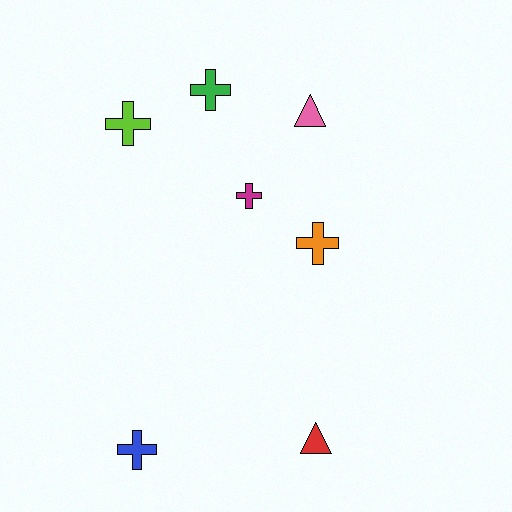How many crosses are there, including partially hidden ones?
There are 5 crosses.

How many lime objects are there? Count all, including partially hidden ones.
There is 1 lime object.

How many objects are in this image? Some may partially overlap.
There are 7 objects.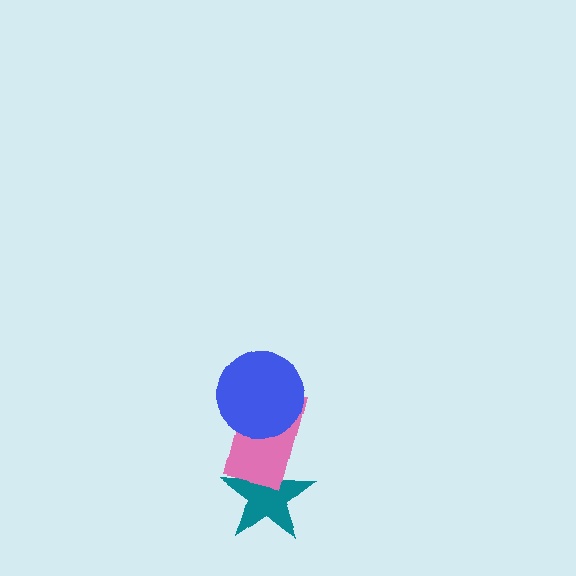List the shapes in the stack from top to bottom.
From top to bottom: the blue circle, the pink rectangle, the teal star.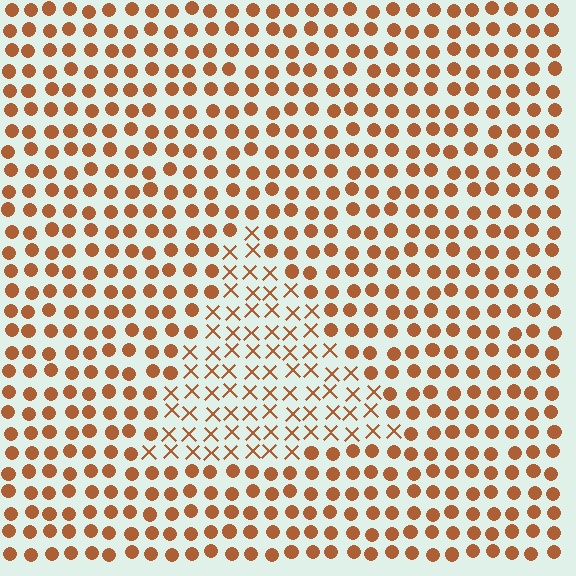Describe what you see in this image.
The image is filled with small brown elements arranged in a uniform grid. A triangle-shaped region contains X marks, while the surrounding area contains circles. The boundary is defined purely by the change in element shape.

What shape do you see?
I see a triangle.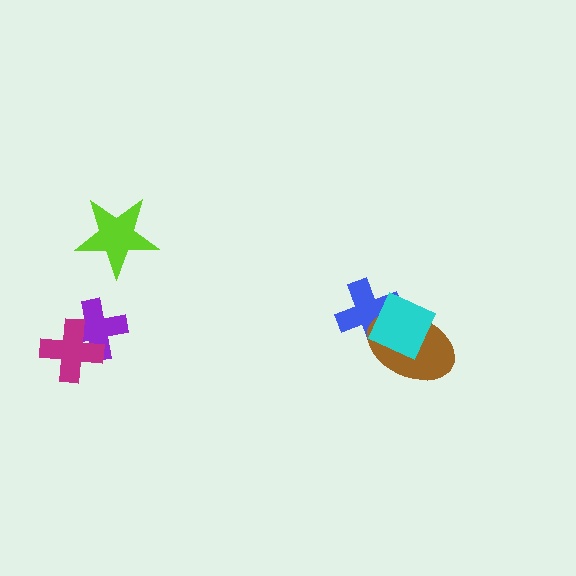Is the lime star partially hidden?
No, no other shape covers it.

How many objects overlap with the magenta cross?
1 object overlaps with the magenta cross.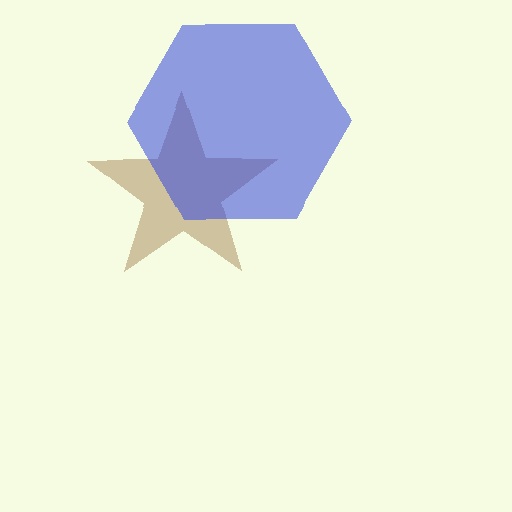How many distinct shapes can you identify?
There are 2 distinct shapes: a brown star, a blue hexagon.